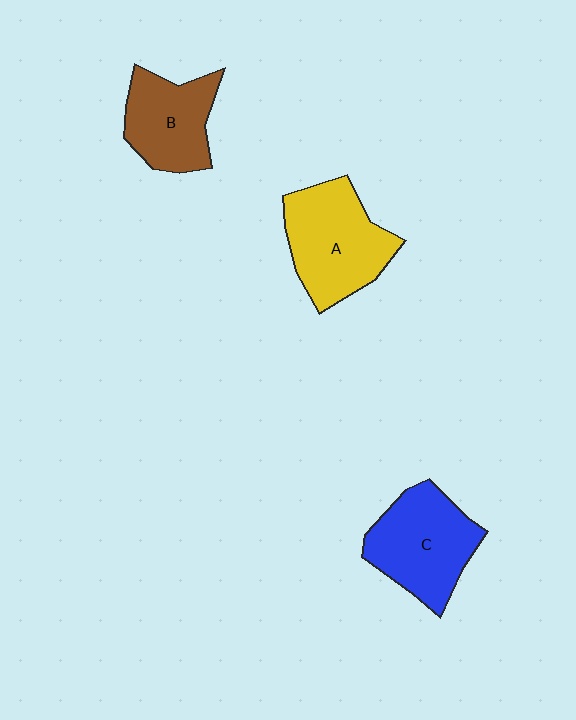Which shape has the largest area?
Shape A (yellow).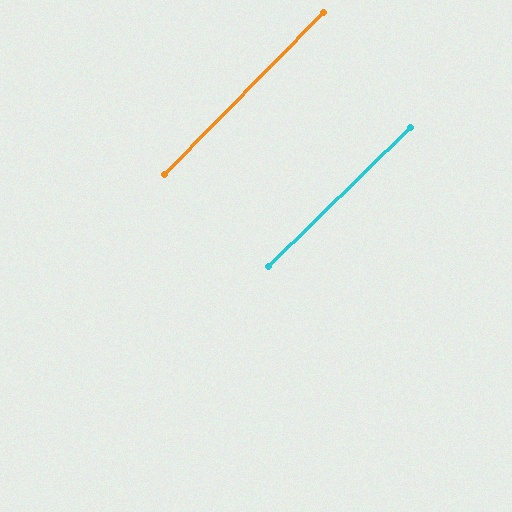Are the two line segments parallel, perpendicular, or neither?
Parallel — their directions differ by only 1.1°.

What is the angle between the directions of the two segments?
Approximately 1 degree.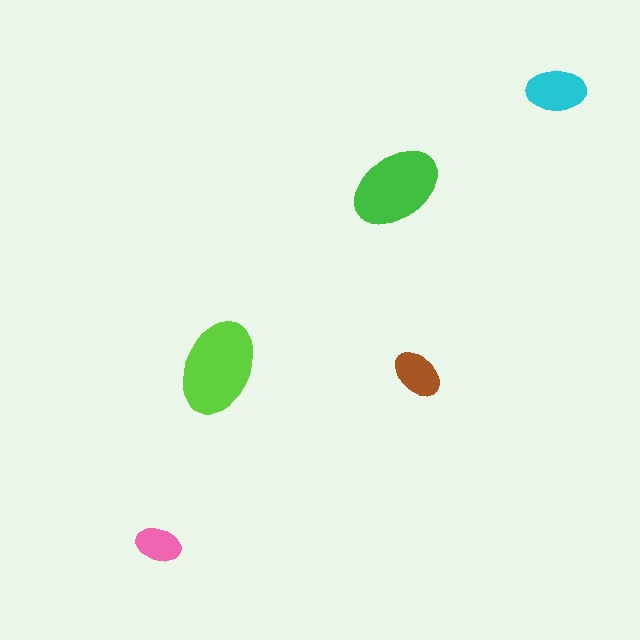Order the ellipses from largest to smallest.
the lime one, the green one, the cyan one, the brown one, the pink one.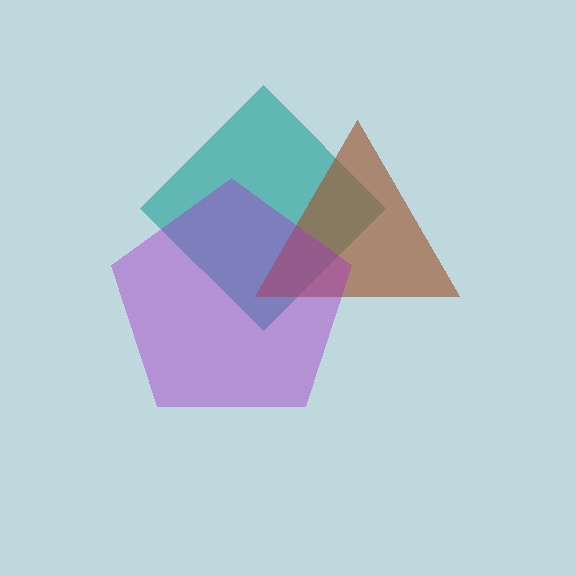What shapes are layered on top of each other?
The layered shapes are: a teal diamond, a brown triangle, a purple pentagon.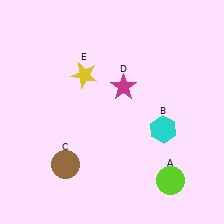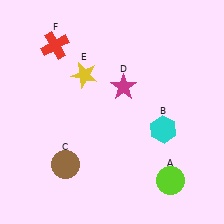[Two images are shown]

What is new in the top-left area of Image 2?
A red cross (F) was added in the top-left area of Image 2.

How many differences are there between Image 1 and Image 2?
There is 1 difference between the two images.